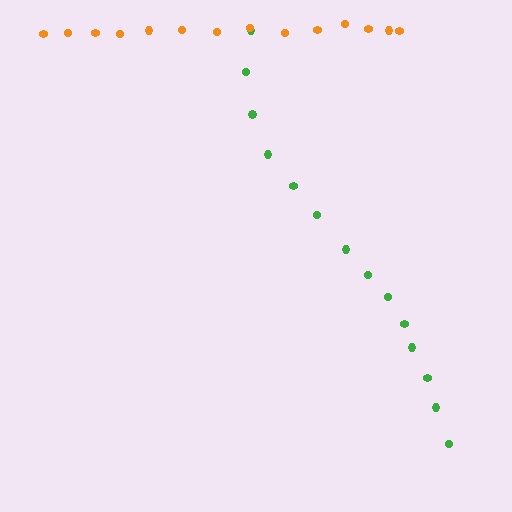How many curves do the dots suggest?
There are 2 distinct paths.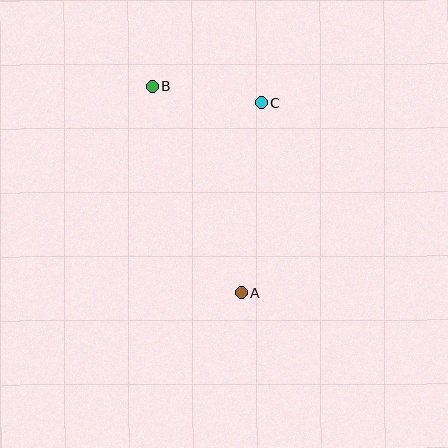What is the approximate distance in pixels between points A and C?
The distance between A and C is approximately 191 pixels.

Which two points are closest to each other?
Points B and C are closest to each other.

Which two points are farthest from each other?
Points A and B are farthest from each other.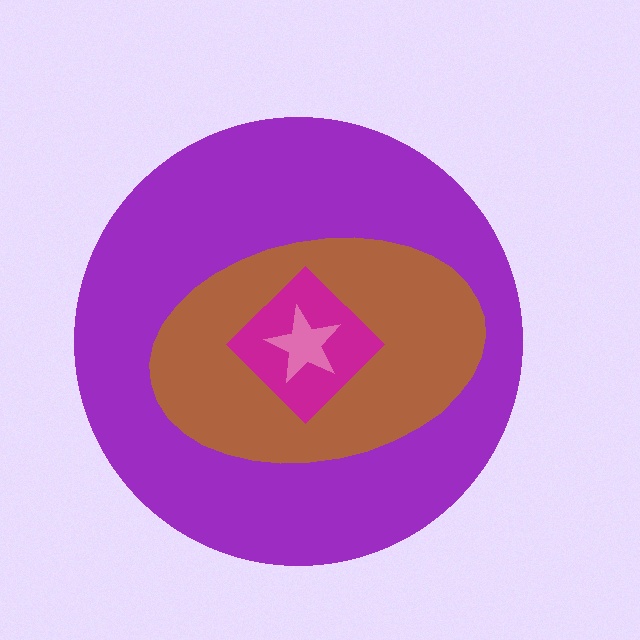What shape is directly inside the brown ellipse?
The magenta diamond.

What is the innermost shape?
The pink star.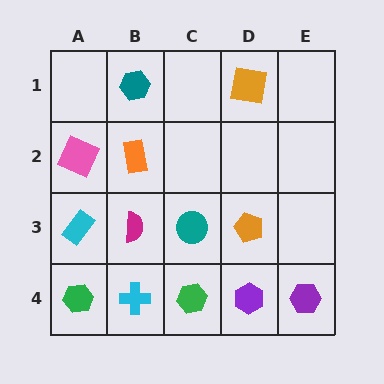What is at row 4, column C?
A green hexagon.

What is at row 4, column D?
A purple hexagon.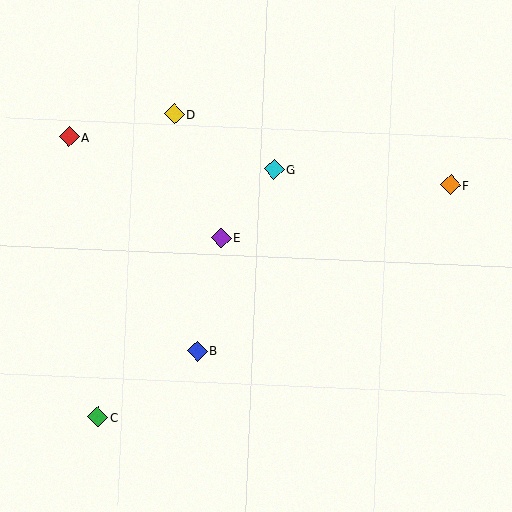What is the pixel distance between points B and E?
The distance between B and E is 116 pixels.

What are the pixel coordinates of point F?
Point F is at (451, 185).